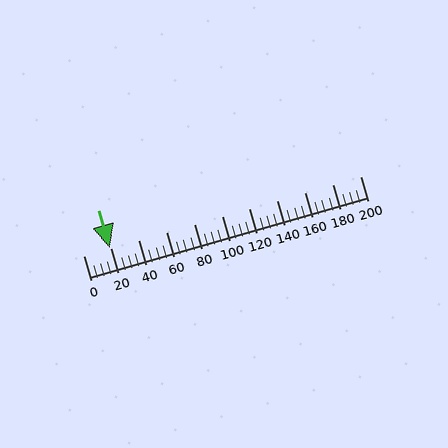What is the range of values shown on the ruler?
The ruler shows values from 0 to 200.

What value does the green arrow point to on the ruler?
The green arrow points to approximately 19.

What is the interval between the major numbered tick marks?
The major tick marks are spaced 20 units apart.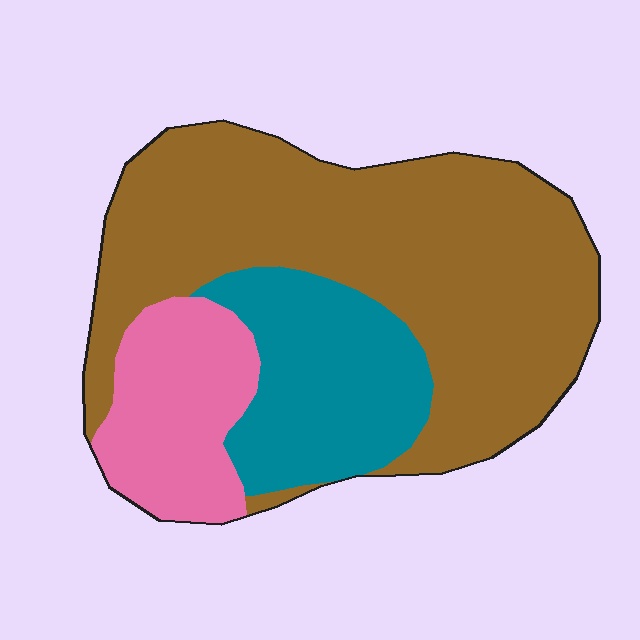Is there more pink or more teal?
Teal.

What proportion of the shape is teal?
Teal covers 22% of the shape.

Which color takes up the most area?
Brown, at roughly 60%.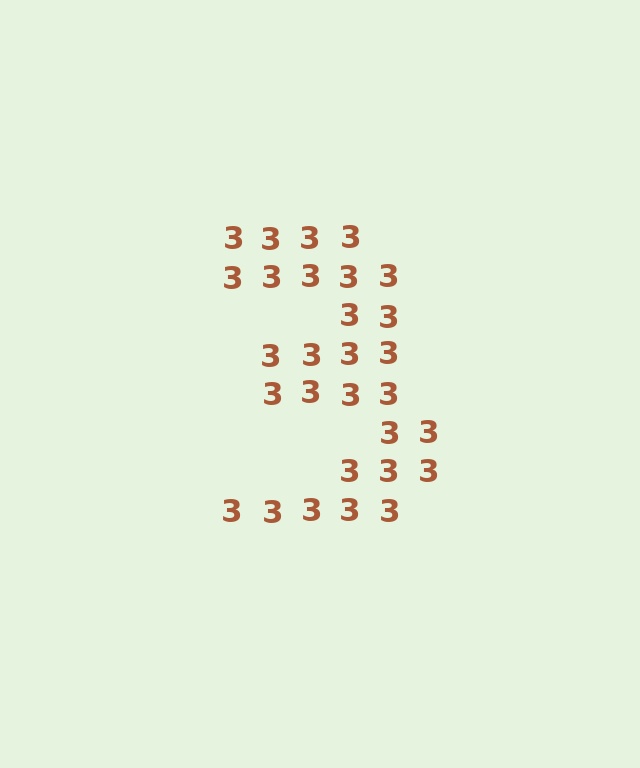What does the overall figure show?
The overall figure shows the digit 3.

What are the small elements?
The small elements are digit 3's.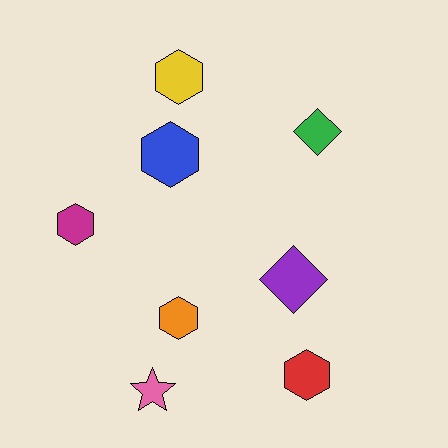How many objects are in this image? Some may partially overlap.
There are 8 objects.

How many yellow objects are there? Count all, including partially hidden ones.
There is 1 yellow object.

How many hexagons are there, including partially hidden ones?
There are 5 hexagons.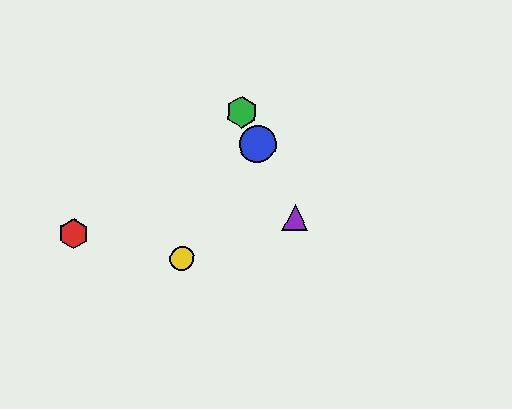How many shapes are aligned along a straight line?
3 shapes (the blue circle, the green hexagon, the purple triangle) are aligned along a straight line.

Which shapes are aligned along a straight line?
The blue circle, the green hexagon, the purple triangle are aligned along a straight line.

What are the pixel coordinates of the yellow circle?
The yellow circle is at (182, 259).